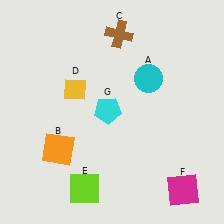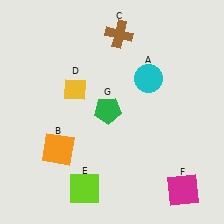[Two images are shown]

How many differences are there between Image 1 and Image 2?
There is 1 difference between the two images.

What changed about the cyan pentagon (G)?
In Image 1, G is cyan. In Image 2, it changed to green.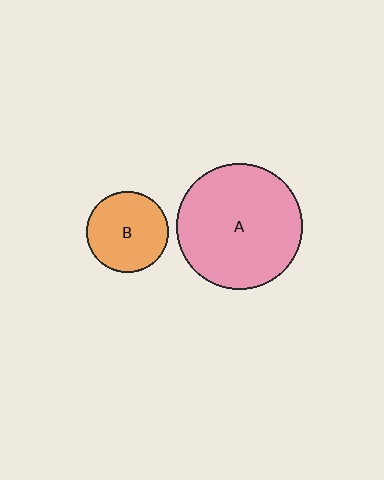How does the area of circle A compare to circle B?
Approximately 2.4 times.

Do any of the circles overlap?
No, none of the circles overlap.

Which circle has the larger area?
Circle A (pink).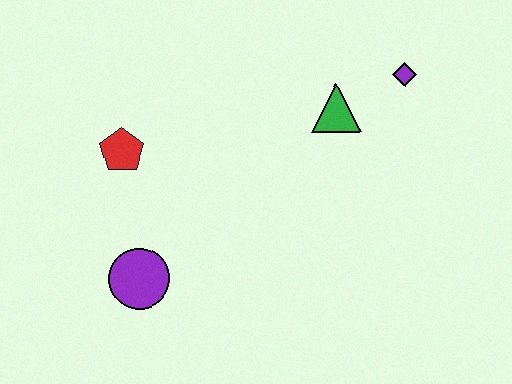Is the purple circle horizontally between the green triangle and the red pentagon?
Yes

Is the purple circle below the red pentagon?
Yes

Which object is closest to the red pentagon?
The purple circle is closest to the red pentagon.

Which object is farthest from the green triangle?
The purple circle is farthest from the green triangle.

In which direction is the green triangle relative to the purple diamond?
The green triangle is to the left of the purple diamond.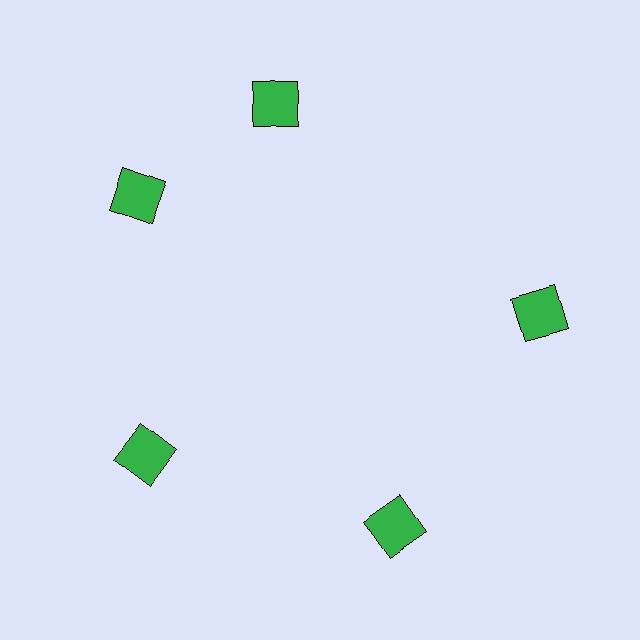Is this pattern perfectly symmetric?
No. The 5 green squares are arranged in a ring, but one element near the 1 o'clock position is rotated out of alignment along the ring, breaking the 5-fold rotational symmetry.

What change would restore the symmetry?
The symmetry would be restored by rotating it back into even spacing with its neighbors so that all 5 squares sit at equal angles and equal distance from the center.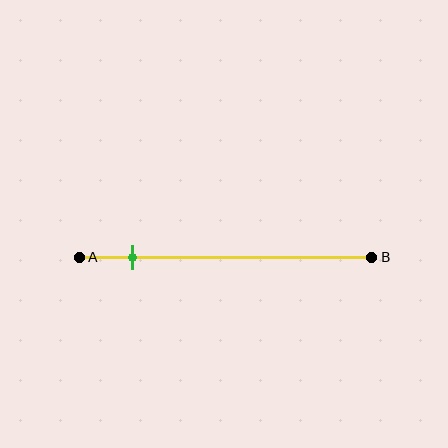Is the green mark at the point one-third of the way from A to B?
No, the mark is at about 20% from A, not at the 33% one-third point.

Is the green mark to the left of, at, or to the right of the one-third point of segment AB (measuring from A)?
The green mark is to the left of the one-third point of segment AB.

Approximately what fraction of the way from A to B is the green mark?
The green mark is approximately 20% of the way from A to B.